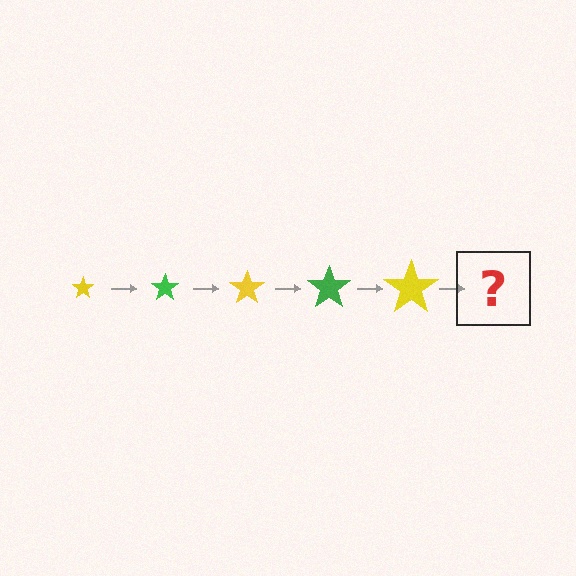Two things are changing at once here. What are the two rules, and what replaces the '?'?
The two rules are that the star grows larger each step and the color cycles through yellow and green. The '?' should be a green star, larger than the previous one.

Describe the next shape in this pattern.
It should be a green star, larger than the previous one.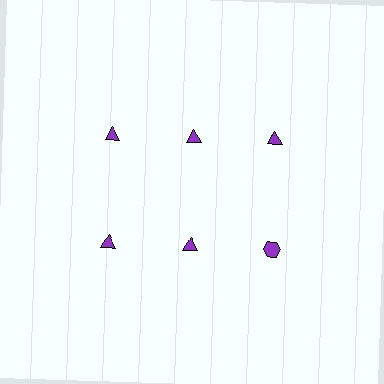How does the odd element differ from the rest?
It has a different shape: hexagon instead of triangle.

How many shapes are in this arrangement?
There are 6 shapes arranged in a grid pattern.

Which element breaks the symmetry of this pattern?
The purple hexagon in the second row, center column breaks the symmetry. All other shapes are purple triangles.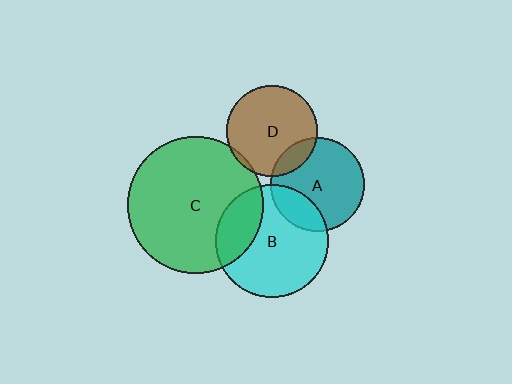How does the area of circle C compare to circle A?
Approximately 2.1 times.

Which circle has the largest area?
Circle C (green).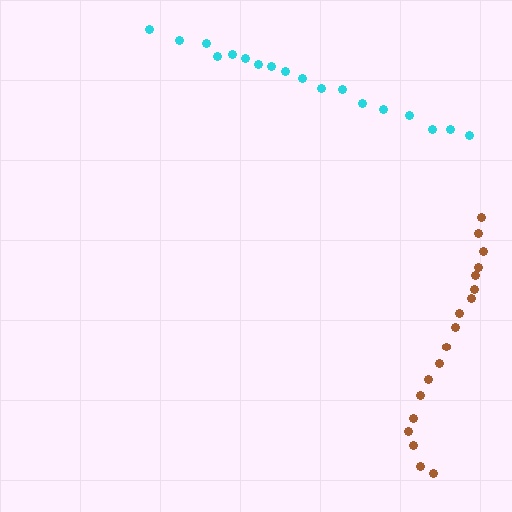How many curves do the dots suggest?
There are 2 distinct paths.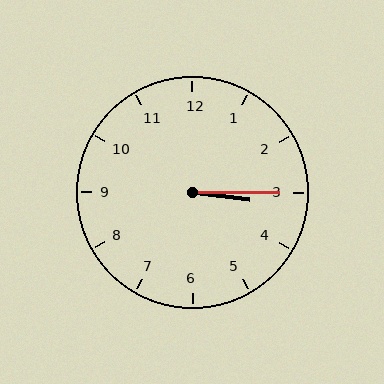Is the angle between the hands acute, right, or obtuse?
It is acute.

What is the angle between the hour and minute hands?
Approximately 8 degrees.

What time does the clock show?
3:15.